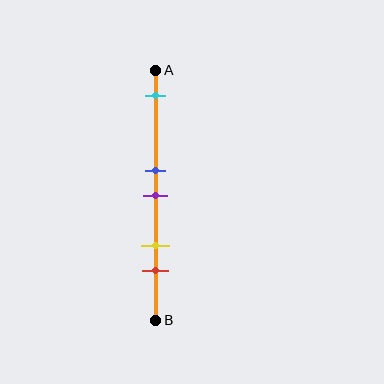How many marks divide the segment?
There are 5 marks dividing the segment.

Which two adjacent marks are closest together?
The blue and purple marks are the closest adjacent pair.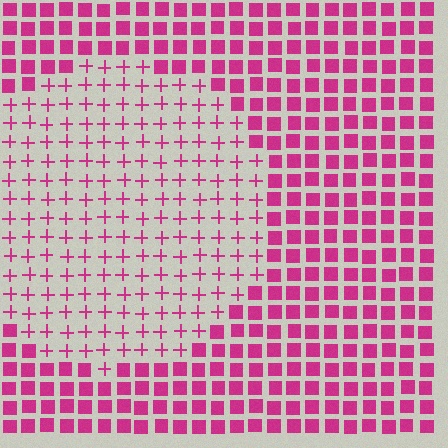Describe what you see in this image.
The image is filled with small magenta elements arranged in a uniform grid. A circle-shaped region contains plus signs, while the surrounding area contains squares. The boundary is defined purely by the change in element shape.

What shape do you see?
I see a circle.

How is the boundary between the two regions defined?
The boundary is defined by a change in element shape: plus signs inside vs. squares outside. All elements share the same color and spacing.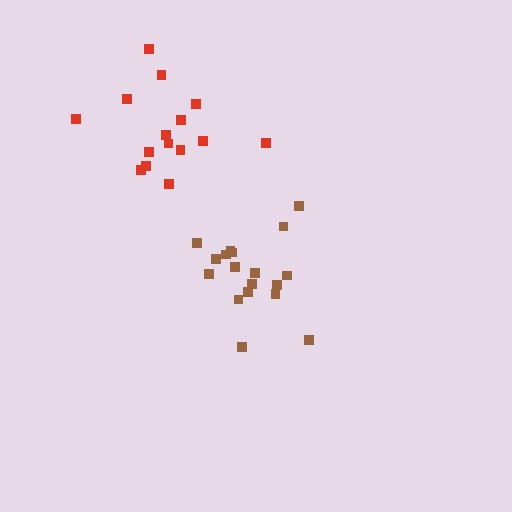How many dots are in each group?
Group 1: 18 dots, Group 2: 15 dots (33 total).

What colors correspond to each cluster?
The clusters are colored: brown, red.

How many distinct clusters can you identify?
There are 2 distinct clusters.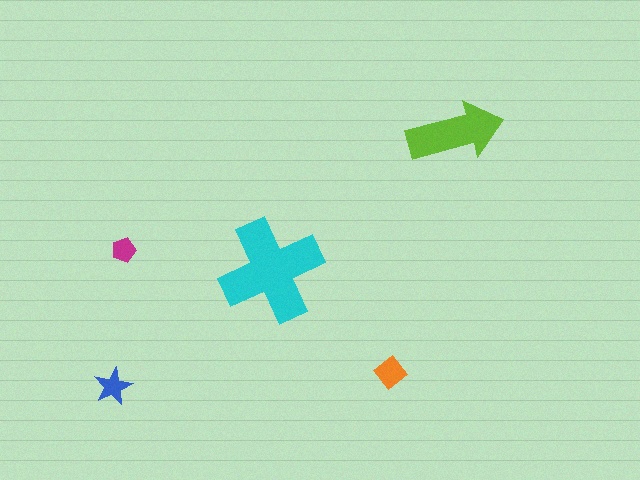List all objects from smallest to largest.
The magenta pentagon, the blue star, the orange diamond, the lime arrow, the cyan cross.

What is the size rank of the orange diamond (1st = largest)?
3rd.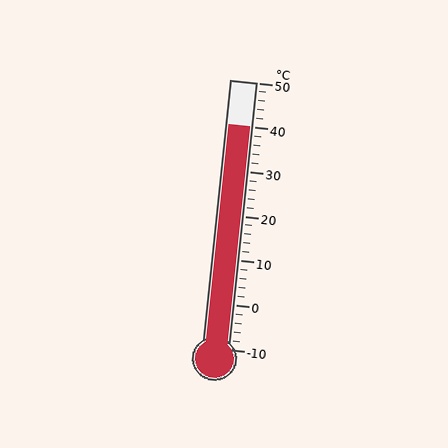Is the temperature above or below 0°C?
The temperature is above 0°C.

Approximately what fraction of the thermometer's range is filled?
The thermometer is filled to approximately 85% of its range.